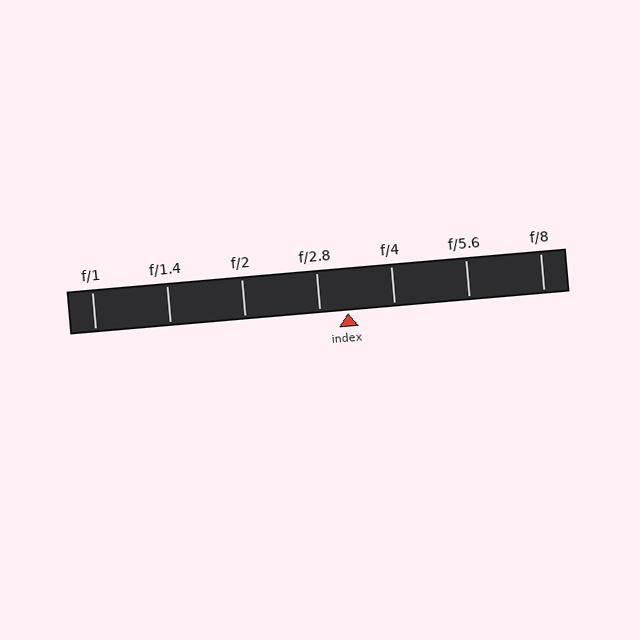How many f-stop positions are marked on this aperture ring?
There are 7 f-stop positions marked.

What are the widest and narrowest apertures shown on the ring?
The widest aperture shown is f/1 and the narrowest is f/8.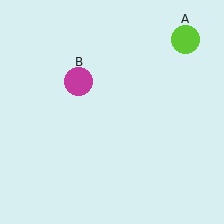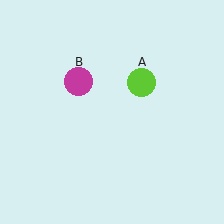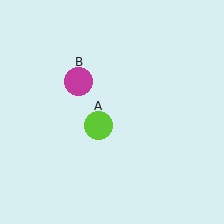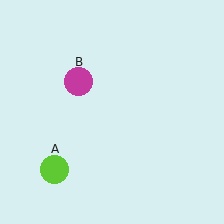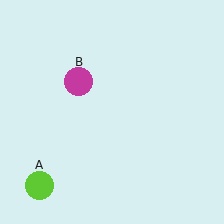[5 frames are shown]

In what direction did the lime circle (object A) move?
The lime circle (object A) moved down and to the left.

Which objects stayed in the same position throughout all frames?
Magenta circle (object B) remained stationary.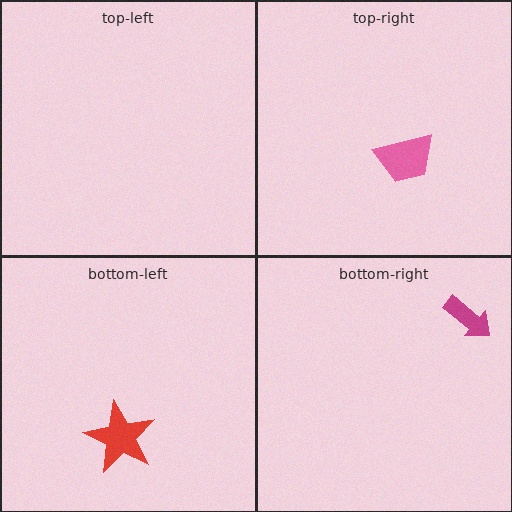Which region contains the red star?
The bottom-left region.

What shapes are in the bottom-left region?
The red star.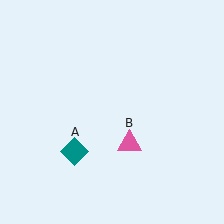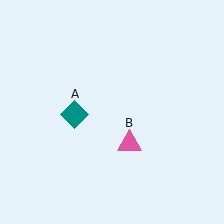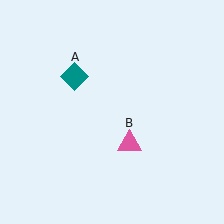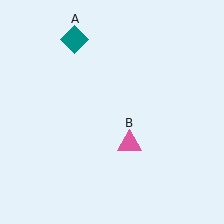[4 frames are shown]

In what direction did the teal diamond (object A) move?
The teal diamond (object A) moved up.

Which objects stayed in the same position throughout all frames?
Pink triangle (object B) remained stationary.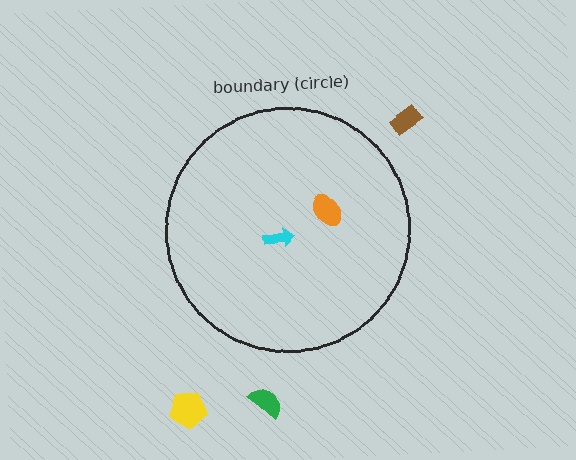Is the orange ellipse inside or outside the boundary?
Inside.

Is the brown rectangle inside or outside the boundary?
Outside.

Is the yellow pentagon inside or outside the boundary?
Outside.